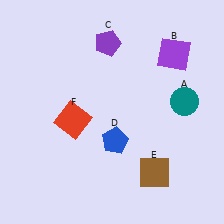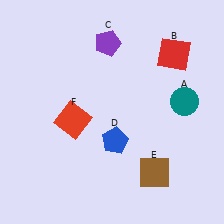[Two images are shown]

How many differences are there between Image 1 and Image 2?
There is 1 difference between the two images.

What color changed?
The square (B) changed from purple in Image 1 to red in Image 2.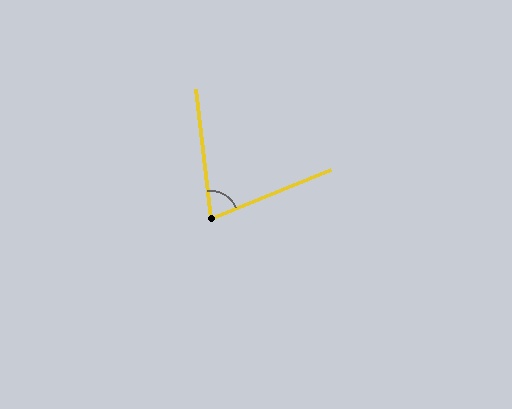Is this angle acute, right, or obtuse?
It is acute.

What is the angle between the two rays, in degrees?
Approximately 74 degrees.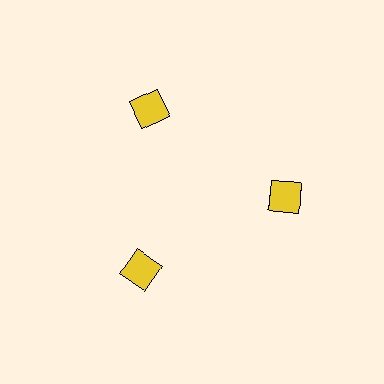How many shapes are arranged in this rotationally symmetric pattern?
There are 3 shapes, arranged in 3 groups of 1.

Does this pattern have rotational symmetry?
Yes, this pattern has 3-fold rotational symmetry. It looks the same after rotating 120 degrees around the center.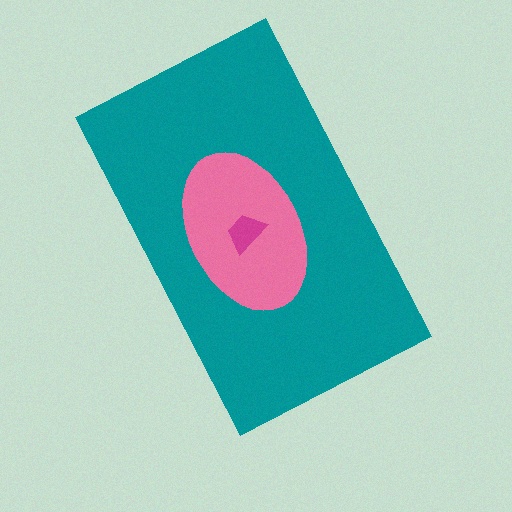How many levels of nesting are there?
3.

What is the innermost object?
The magenta trapezoid.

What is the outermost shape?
The teal rectangle.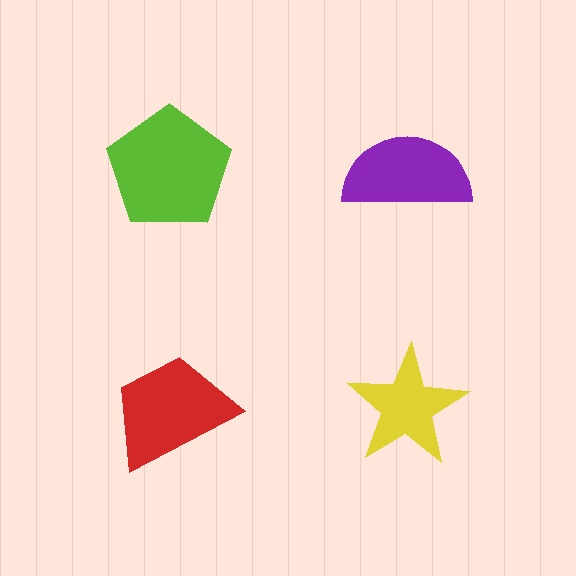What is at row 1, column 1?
A lime pentagon.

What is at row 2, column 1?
A red trapezoid.